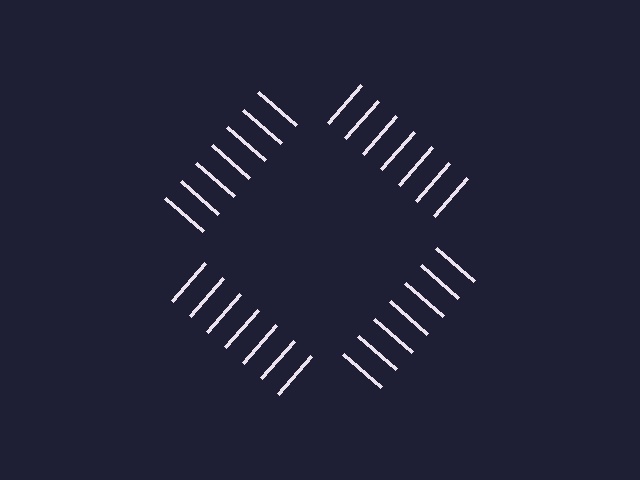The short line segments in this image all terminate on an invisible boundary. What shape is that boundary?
An illusory square — the line segments terminate on its edges but no continuous stroke is drawn.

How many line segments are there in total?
28 — 7 along each of the 4 edges.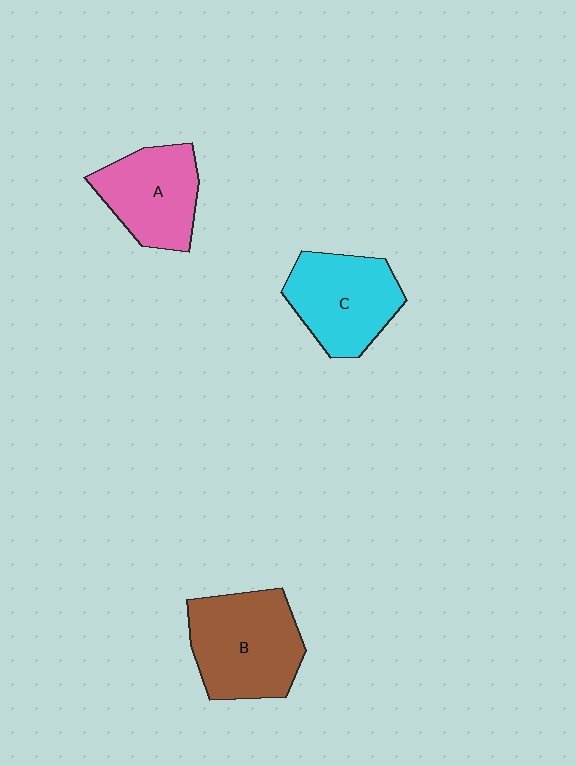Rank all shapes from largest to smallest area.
From largest to smallest: B (brown), C (cyan), A (pink).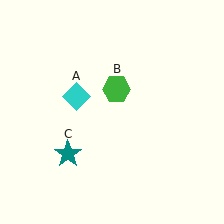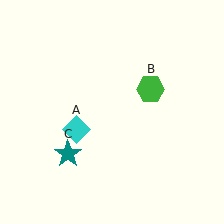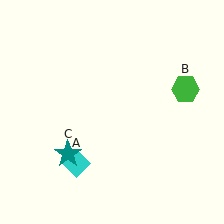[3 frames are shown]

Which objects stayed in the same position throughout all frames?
Teal star (object C) remained stationary.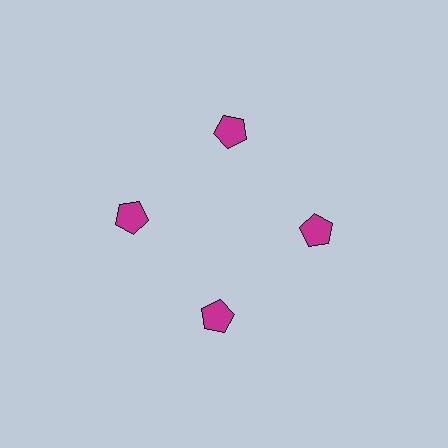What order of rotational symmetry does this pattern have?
This pattern has 4-fold rotational symmetry.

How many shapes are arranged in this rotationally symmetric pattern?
There are 4 shapes, arranged in 4 groups of 1.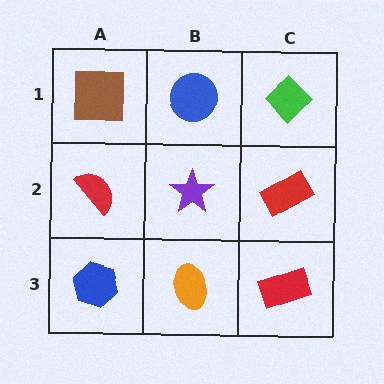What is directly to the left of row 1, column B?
A brown square.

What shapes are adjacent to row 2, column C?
A green diamond (row 1, column C), a red rectangle (row 3, column C), a purple star (row 2, column B).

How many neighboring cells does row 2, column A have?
3.